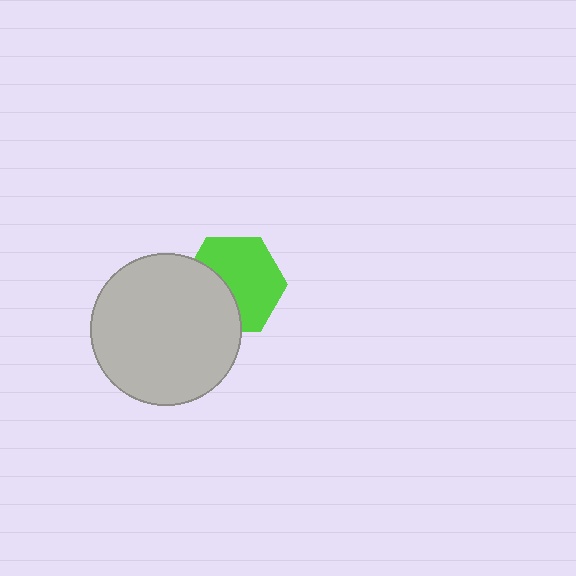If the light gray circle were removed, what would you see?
You would see the complete lime hexagon.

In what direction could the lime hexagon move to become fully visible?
The lime hexagon could move right. That would shift it out from behind the light gray circle entirely.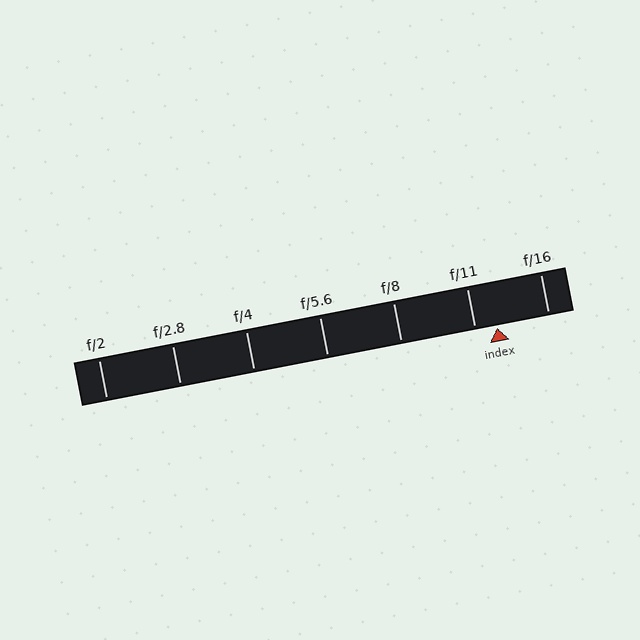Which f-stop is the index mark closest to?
The index mark is closest to f/11.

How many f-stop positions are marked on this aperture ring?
There are 7 f-stop positions marked.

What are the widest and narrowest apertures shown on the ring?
The widest aperture shown is f/2 and the narrowest is f/16.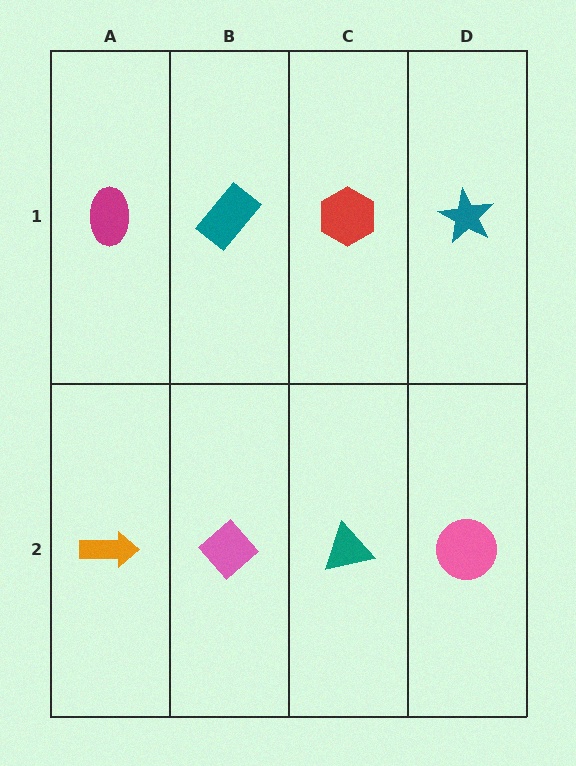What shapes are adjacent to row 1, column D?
A pink circle (row 2, column D), a red hexagon (row 1, column C).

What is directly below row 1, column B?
A pink diamond.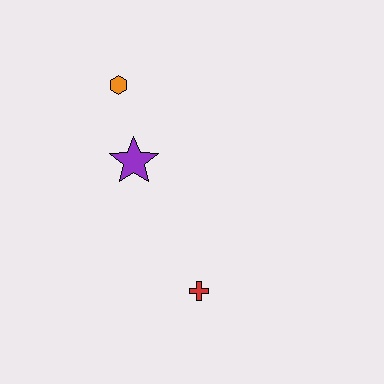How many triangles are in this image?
There are no triangles.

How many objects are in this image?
There are 3 objects.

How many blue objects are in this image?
There are no blue objects.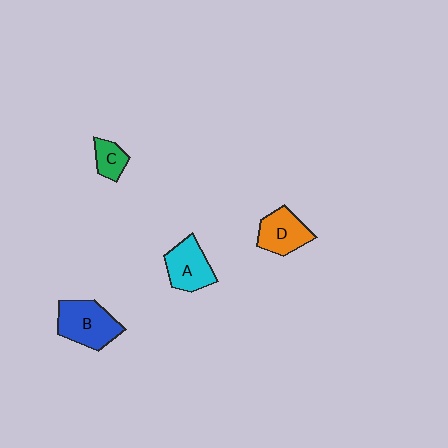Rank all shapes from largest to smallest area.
From largest to smallest: B (blue), A (cyan), D (orange), C (green).